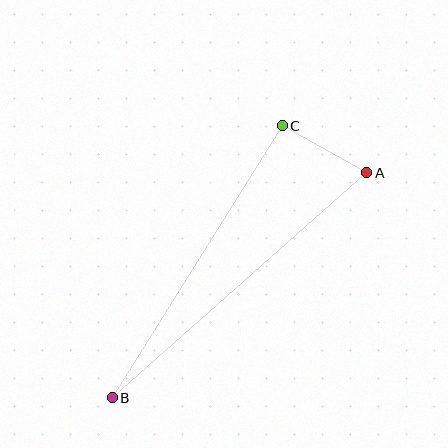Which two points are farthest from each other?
Points A and B are farthest from each other.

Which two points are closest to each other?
Points A and C are closest to each other.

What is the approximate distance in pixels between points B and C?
The distance between B and C is approximately 321 pixels.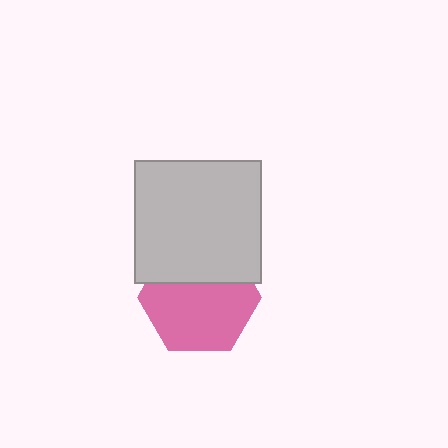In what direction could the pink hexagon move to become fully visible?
The pink hexagon could move down. That would shift it out from behind the light gray rectangle entirely.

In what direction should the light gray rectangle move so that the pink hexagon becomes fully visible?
The light gray rectangle should move up. That is the shortest direction to clear the overlap and leave the pink hexagon fully visible.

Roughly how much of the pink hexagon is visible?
Most of it is visible (roughly 66%).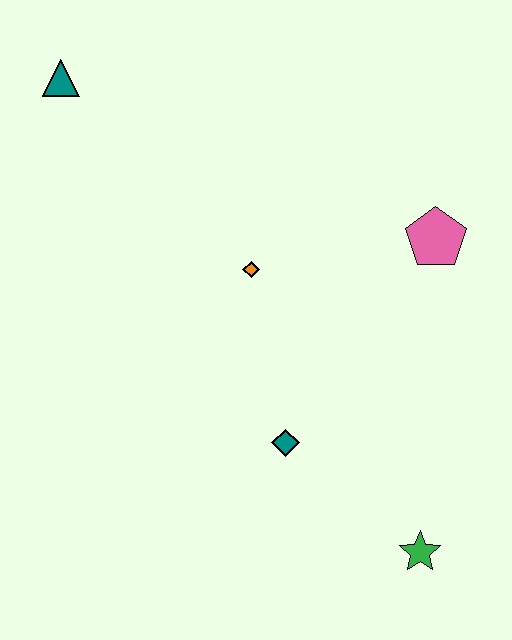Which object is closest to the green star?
The teal diamond is closest to the green star.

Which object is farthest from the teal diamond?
The teal triangle is farthest from the teal diamond.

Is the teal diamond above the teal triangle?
No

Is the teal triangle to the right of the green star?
No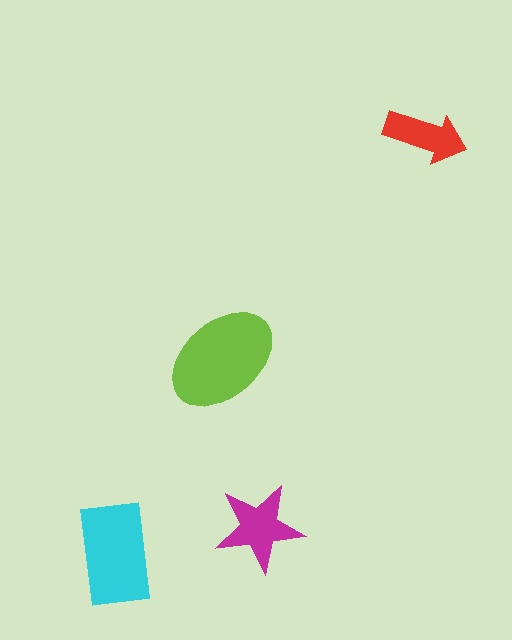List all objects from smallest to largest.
The red arrow, the magenta star, the cyan rectangle, the lime ellipse.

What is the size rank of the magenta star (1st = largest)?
3rd.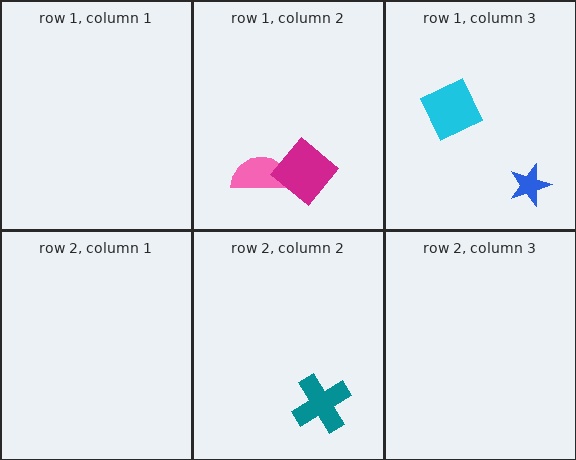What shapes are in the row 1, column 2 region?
The pink semicircle, the magenta diamond.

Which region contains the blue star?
The row 1, column 3 region.